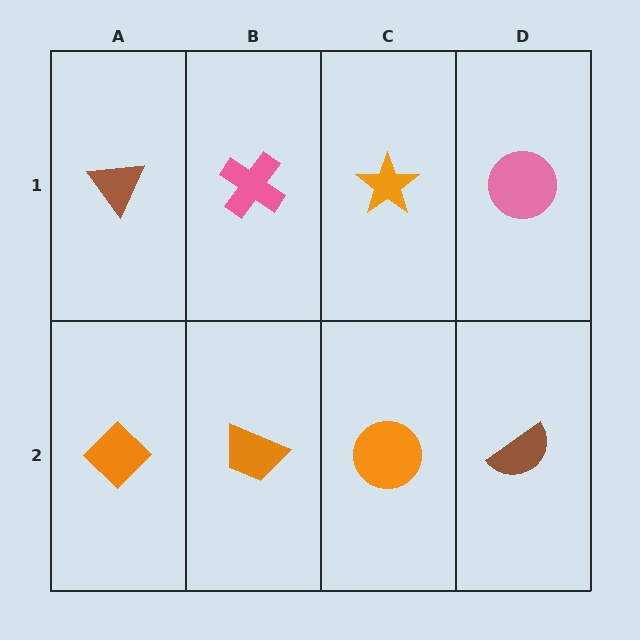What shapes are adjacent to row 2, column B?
A pink cross (row 1, column B), an orange diamond (row 2, column A), an orange circle (row 2, column C).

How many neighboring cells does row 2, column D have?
2.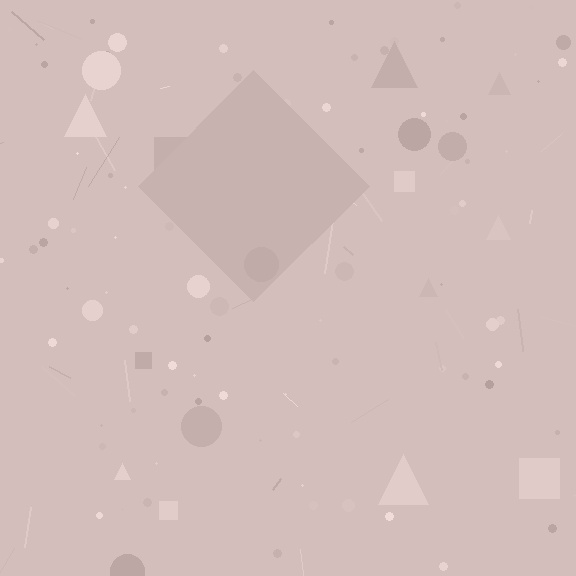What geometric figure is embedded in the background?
A diamond is embedded in the background.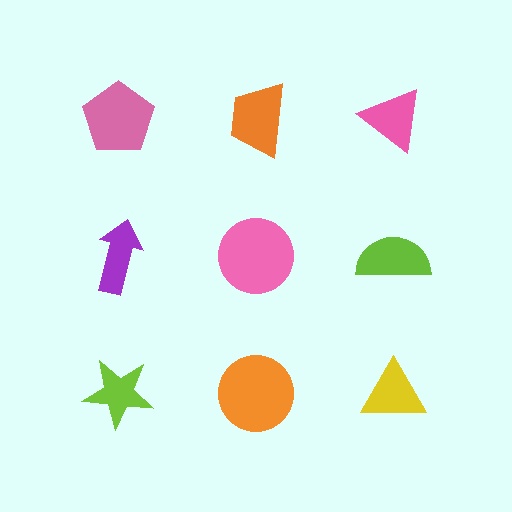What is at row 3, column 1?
A lime star.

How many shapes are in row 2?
3 shapes.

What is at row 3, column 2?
An orange circle.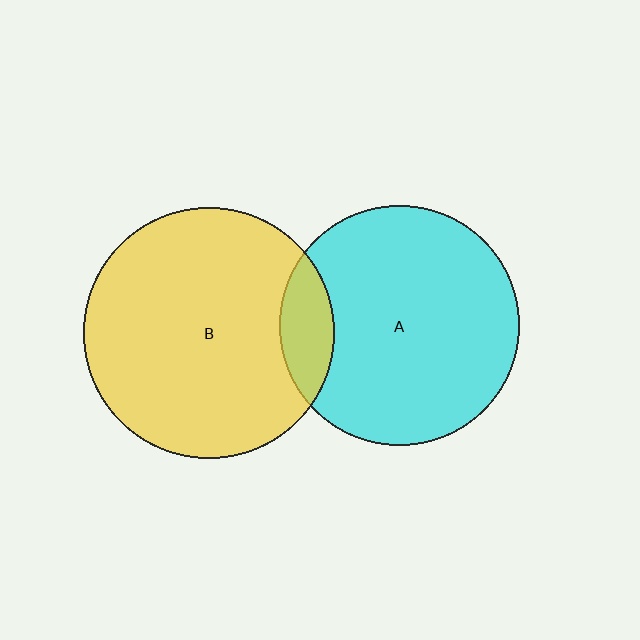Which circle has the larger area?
Circle B (yellow).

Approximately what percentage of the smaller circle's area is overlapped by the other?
Approximately 15%.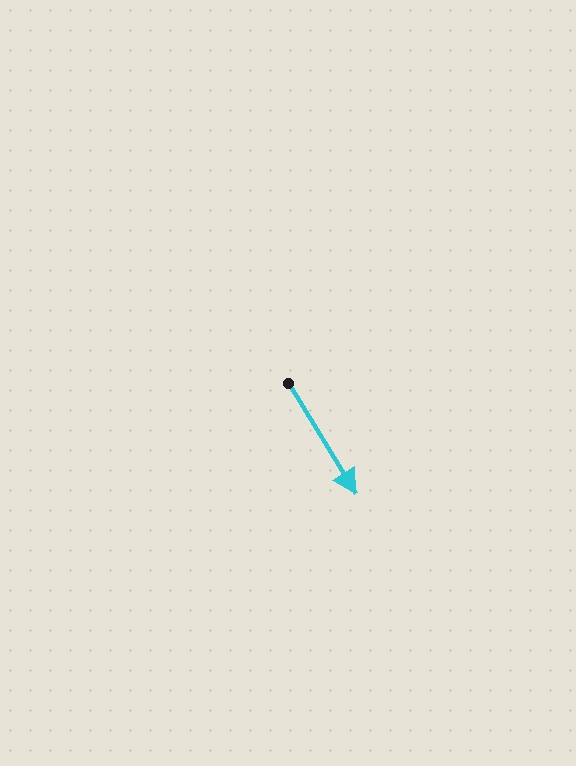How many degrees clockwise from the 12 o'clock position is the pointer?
Approximately 149 degrees.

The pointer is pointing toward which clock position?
Roughly 5 o'clock.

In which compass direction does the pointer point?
Southeast.